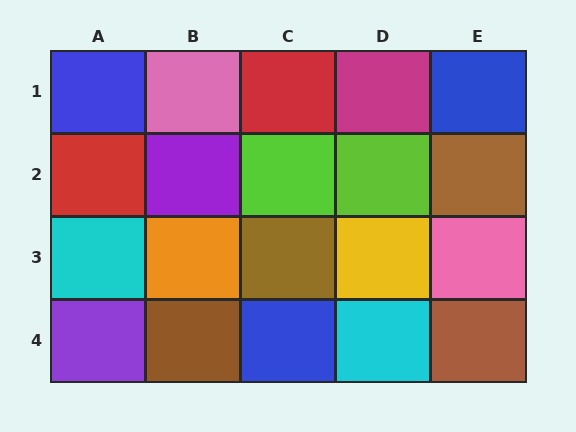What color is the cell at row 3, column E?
Pink.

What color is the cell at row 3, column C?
Brown.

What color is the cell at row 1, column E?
Blue.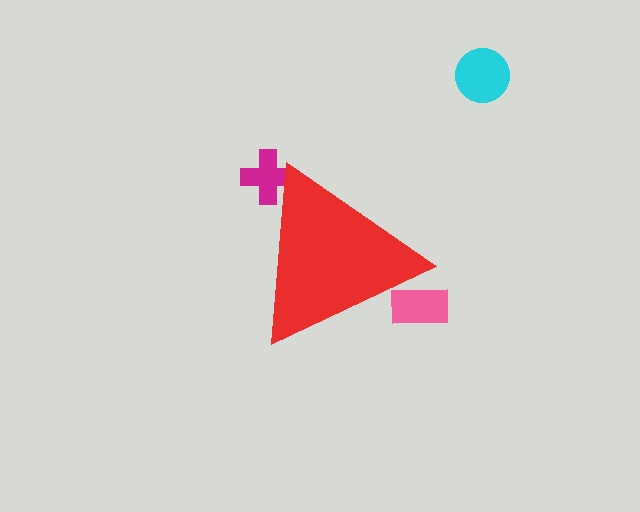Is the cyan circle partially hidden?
No, the cyan circle is fully visible.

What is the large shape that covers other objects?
A red triangle.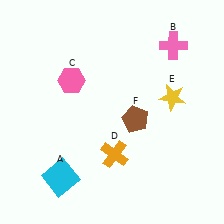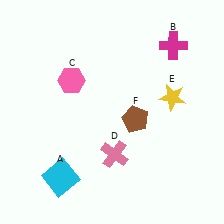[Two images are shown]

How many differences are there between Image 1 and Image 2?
There are 2 differences between the two images.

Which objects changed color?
B changed from pink to magenta. D changed from orange to pink.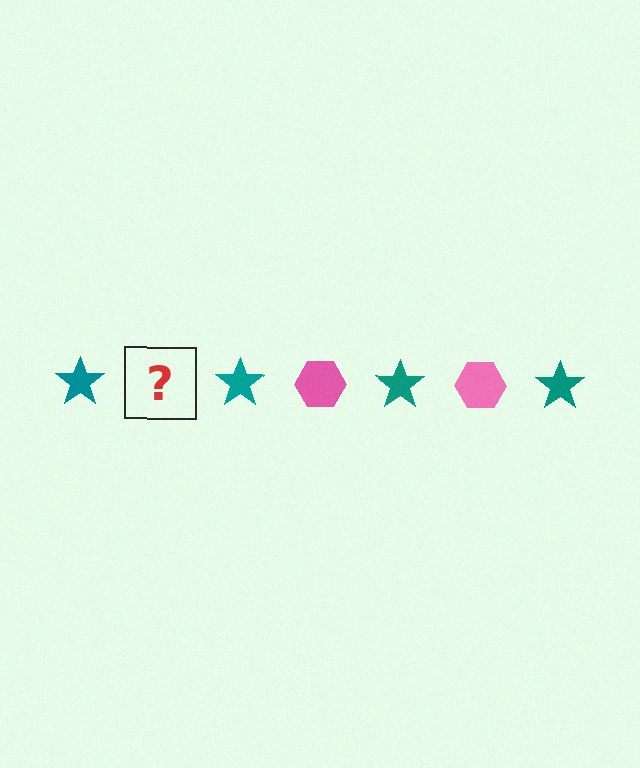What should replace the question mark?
The question mark should be replaced with a pink hexagon.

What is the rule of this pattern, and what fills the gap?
The rule is that the pattern alternates between teal star and pink hexagon. The gap should be filled with a pink hexagon.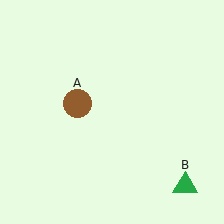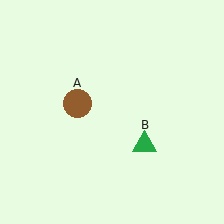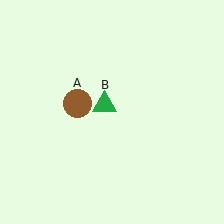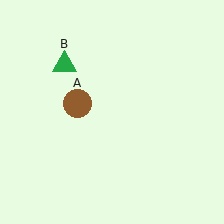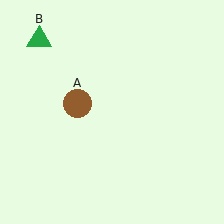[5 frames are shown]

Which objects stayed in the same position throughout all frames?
Brown circle (object A) remained stationary.